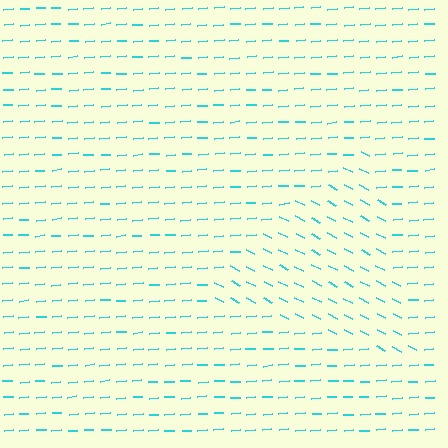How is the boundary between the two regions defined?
The boundary is defined purely by a change in line orientation (approximately 32 degrees difference). All lines are the same color and thickness.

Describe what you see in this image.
The image is filled with small cyan line segments. A triangle region in the image has lines oriented differently from the surrounding lines, creating a visible texture boundary.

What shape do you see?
I see a triangle.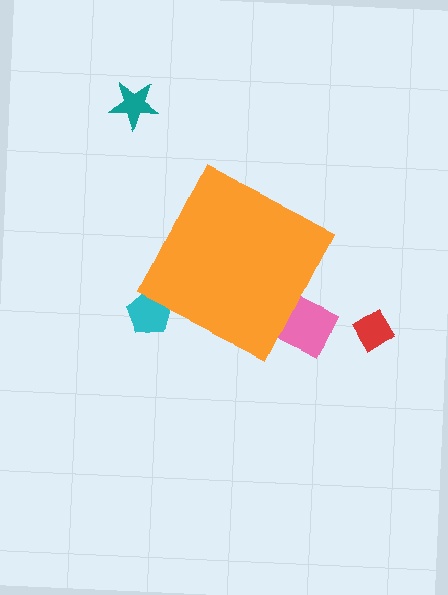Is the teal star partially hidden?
No, the teal star is fully visible.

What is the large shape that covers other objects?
An orange diamond.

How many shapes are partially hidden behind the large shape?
2 shapes are partially hidden.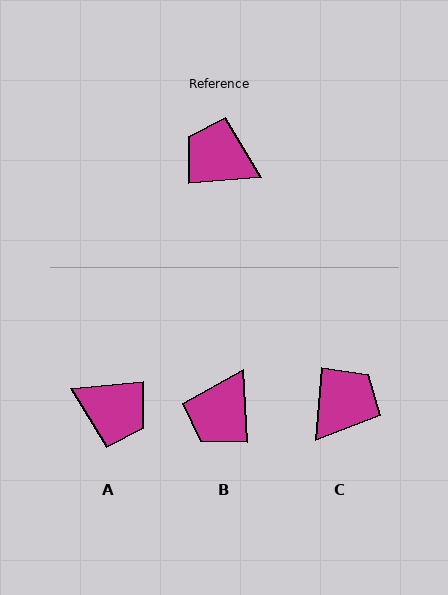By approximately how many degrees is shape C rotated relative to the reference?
Approximately 100 degrees clockwise.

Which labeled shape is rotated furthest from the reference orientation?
A, about 180 degrees away.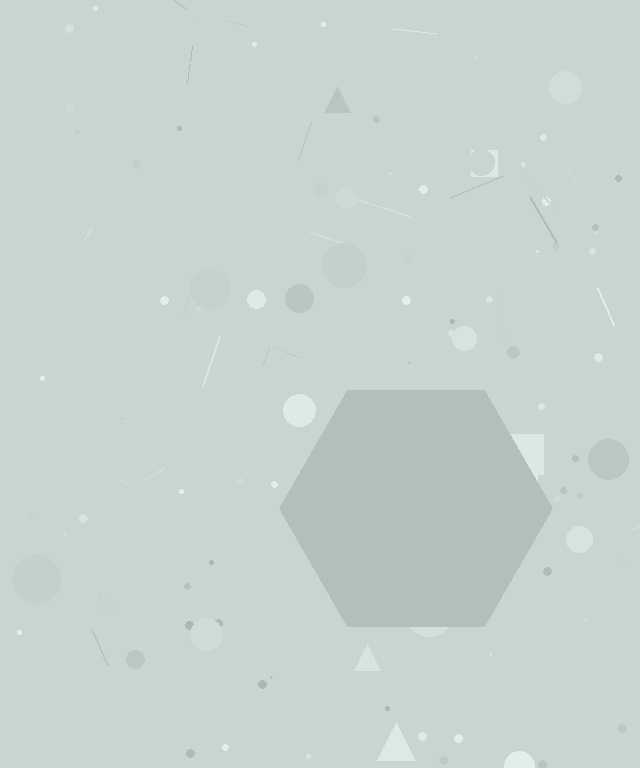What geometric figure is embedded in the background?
A hexagon is embedded in the background.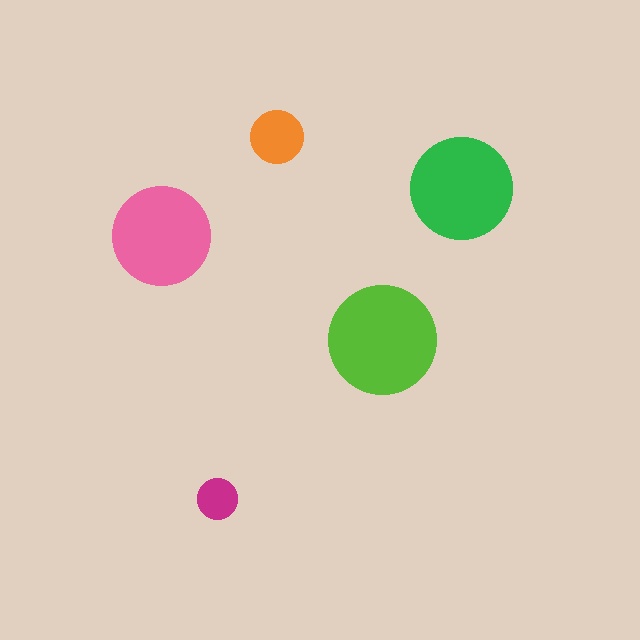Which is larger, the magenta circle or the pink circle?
The pink one.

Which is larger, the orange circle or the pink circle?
The pink one.